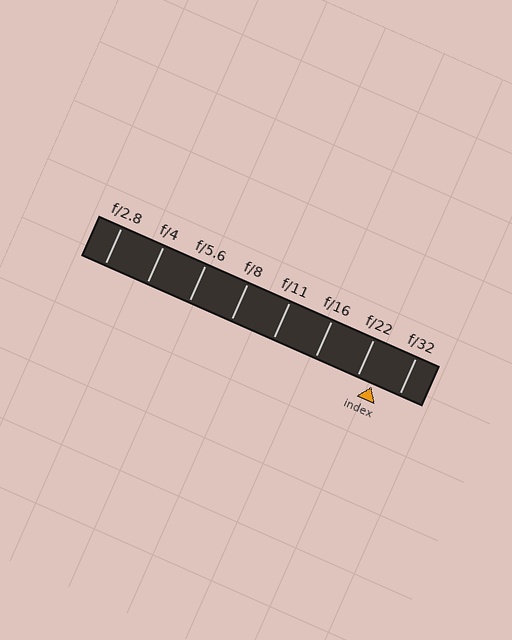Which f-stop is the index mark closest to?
The index mark is closest to f/22.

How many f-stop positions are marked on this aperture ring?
There are 8 f-stop positions marked.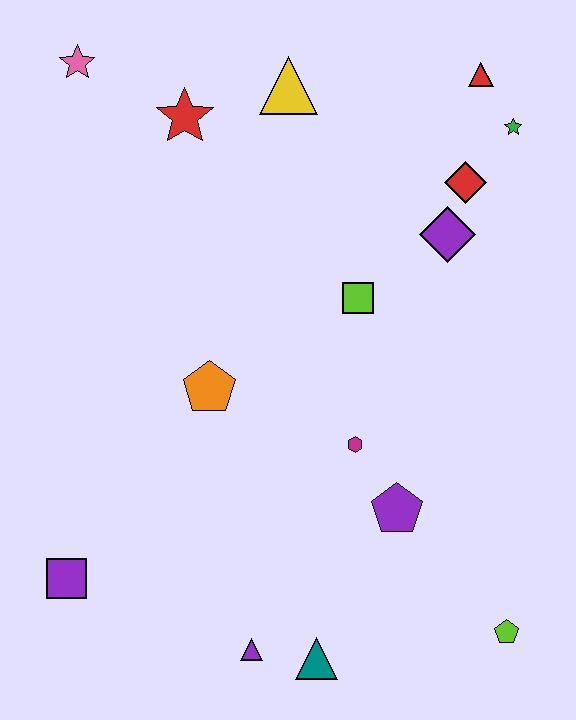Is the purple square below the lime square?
Yes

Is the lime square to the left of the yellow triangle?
No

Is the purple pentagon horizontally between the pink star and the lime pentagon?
Yes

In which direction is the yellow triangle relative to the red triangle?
The yellow triangle is to the left of the red triangle.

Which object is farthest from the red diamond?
The purple square is farthest from the red diamond.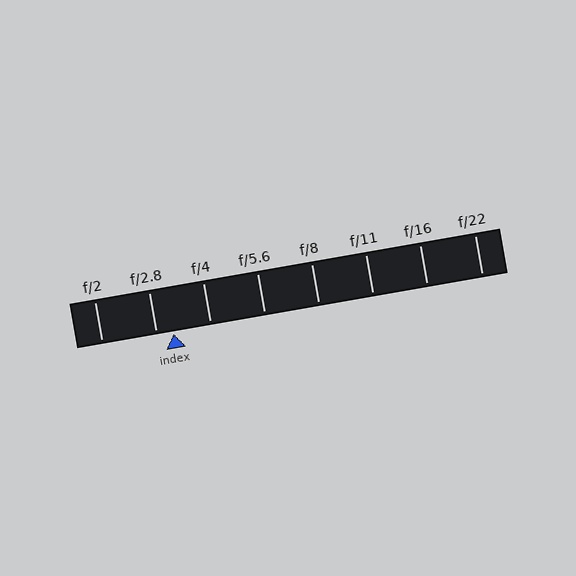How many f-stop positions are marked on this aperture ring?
There are 8 f-stop positions marked.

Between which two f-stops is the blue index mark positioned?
The index mark is between f/2.8 and f/4.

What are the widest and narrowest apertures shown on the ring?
The widest aperture shown is f/2 and the narrowest is f/22.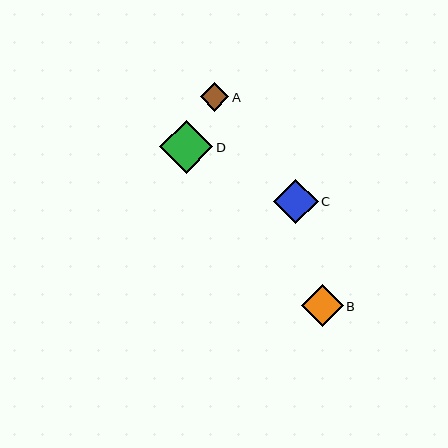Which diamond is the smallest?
Diamond A is the smallest with a size of approximately 28 pixels.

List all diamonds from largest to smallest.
From largest to smallest: D, C, B, A.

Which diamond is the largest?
Diamond D is the largest with a size of approximately 53 pixels.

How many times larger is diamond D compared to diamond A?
Diamond D is approximately 1.9 times the size of diamond A.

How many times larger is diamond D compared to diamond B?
Diamond D is approximately 1.3 times the size of diamond B.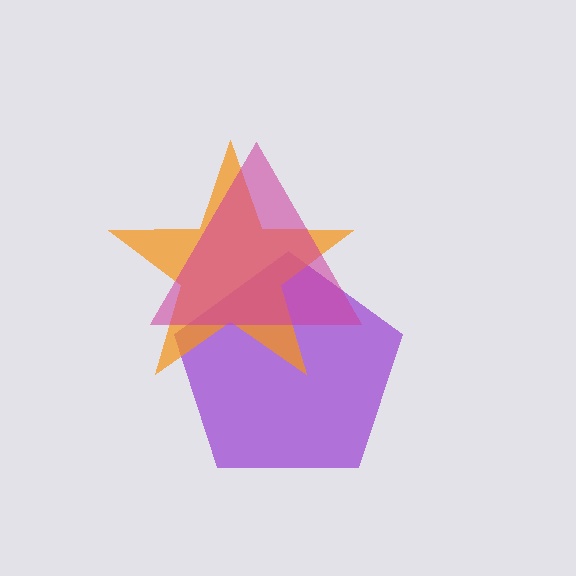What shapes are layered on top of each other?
The layered shapes are: a purple pentagon, an orange star, a magenta triangle.